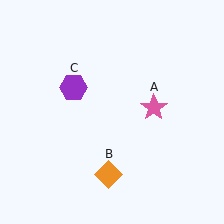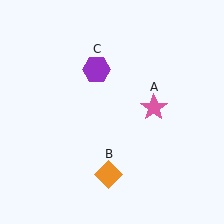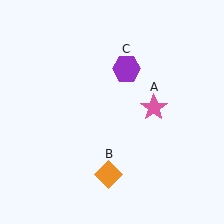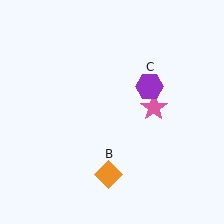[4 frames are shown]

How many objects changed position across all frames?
1 object changed position: purple hexagon (object C).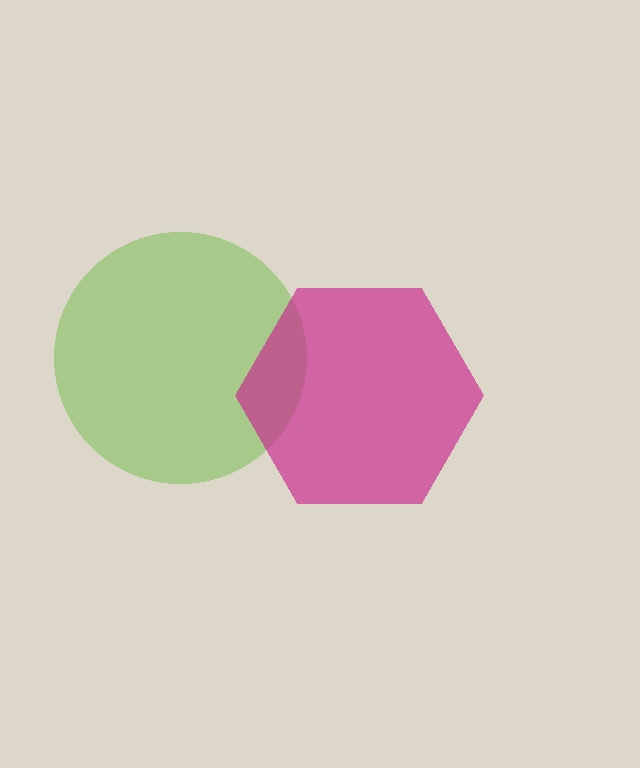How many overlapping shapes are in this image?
There are 2 overlapping shapes in the image.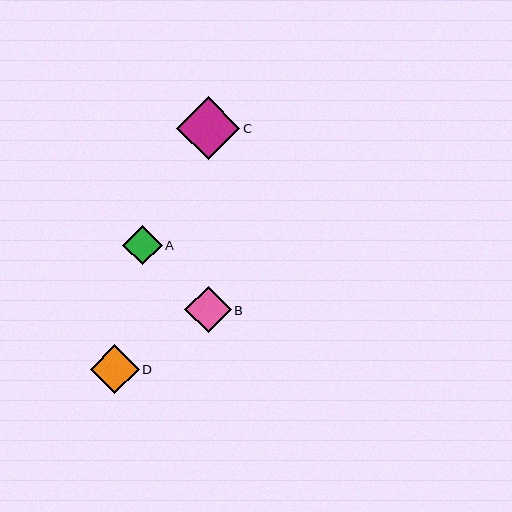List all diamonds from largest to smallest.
From largest to smallest: C, D, B, A.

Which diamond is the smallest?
Diamond A is the smallest with a size of approximately 39 pixels.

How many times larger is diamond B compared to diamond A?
Diamond B is approximately 1.2 times the size of diamond A.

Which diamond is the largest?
Diamond C is the largest with a size of approximately 63 pixels.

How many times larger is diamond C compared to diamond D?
Diamond C is approximately 1.3 times the size of diamond D.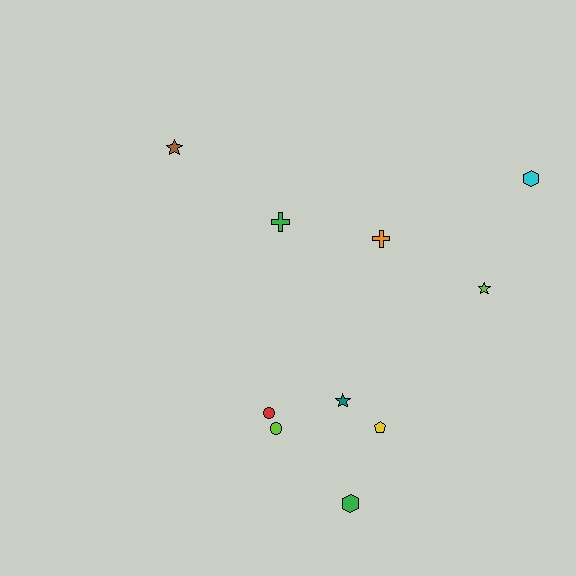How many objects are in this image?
There are 10 objects.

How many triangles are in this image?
There are no triangles.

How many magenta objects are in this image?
There are no magenta objects.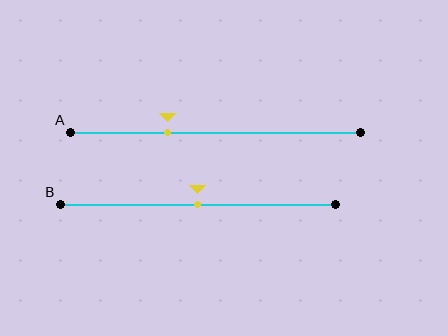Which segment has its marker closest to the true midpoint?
Segment B has its marker closest to the true midpoint.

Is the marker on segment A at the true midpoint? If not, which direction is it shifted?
No, the marker on segment A is shifted to the left by about 17% of the segment length.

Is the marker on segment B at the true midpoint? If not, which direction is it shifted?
Yes, the marker on segment B is at the true midpoint.